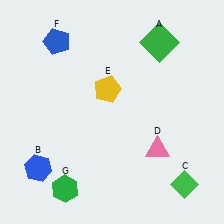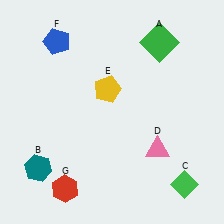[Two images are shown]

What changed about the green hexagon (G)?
In Image 1, G is green. In Image 2, it changed to red.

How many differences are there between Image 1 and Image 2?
There are 2 differences between the two images.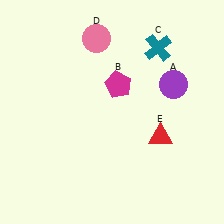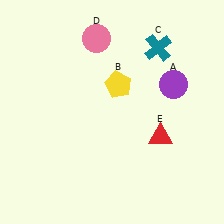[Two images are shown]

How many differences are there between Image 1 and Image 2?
There is 1 difference between the two images.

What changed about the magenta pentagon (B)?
In Image 1, B is magenta. In Image 2, it changed to yellow.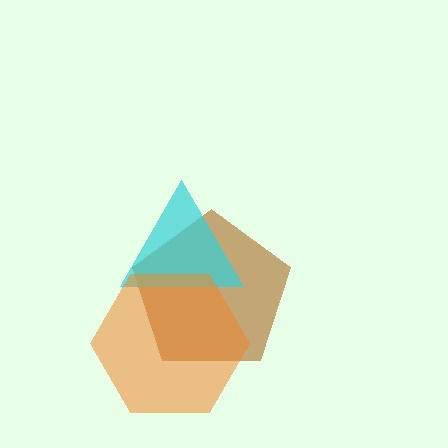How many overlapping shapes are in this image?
There are 3 overlapping shapes in the image.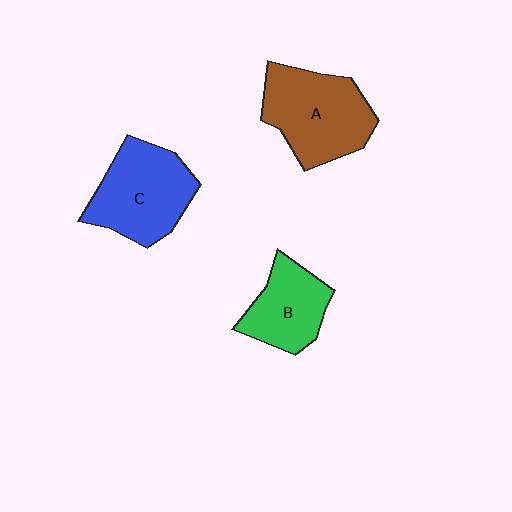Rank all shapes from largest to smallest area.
From largest to smallest: A (brown), C (blue), B (green).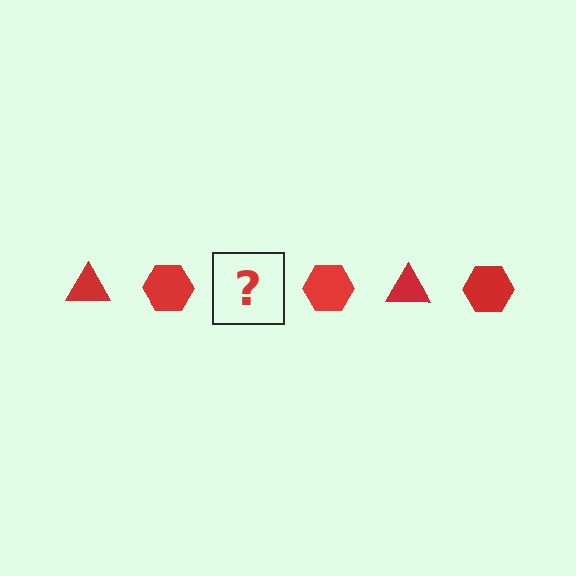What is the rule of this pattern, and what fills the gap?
The rule is that the pattern cycles through triangle, hexagon shapes in red. The gap should be filled with a red triangle.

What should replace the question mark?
The question mark should be replaced with a red triangle.